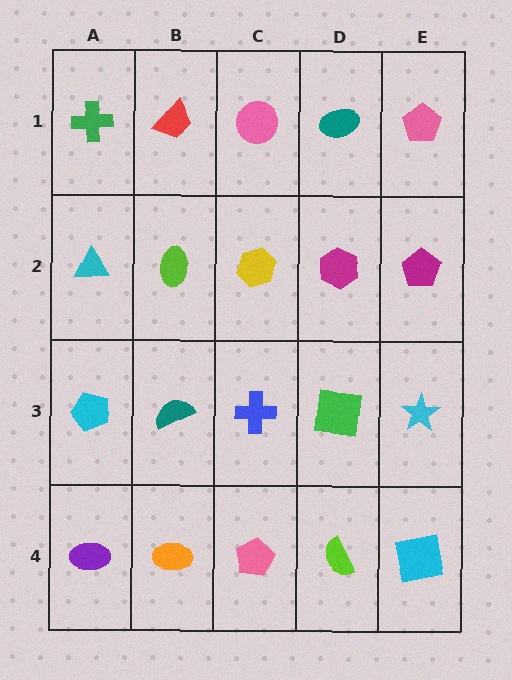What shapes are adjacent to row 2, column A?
A green cross (row 1, column A), a cyan pentagon (row 3, column A), a lime ellipse (row 2, column B).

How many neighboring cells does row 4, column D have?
3.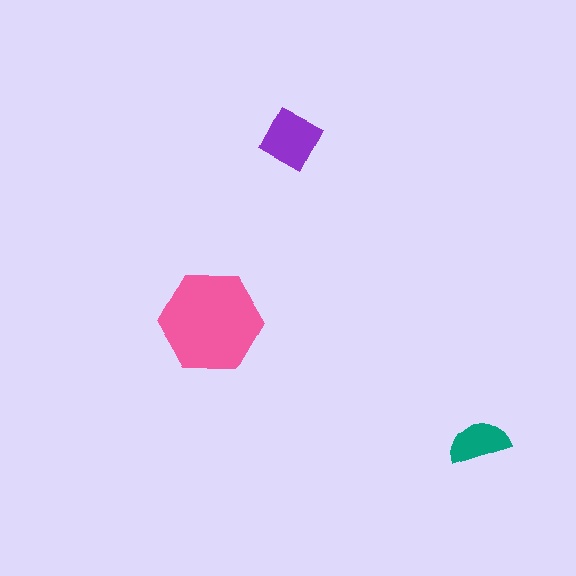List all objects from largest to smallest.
The pink hexagon, the purple square, the teal semicircle.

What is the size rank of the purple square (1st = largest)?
2nd.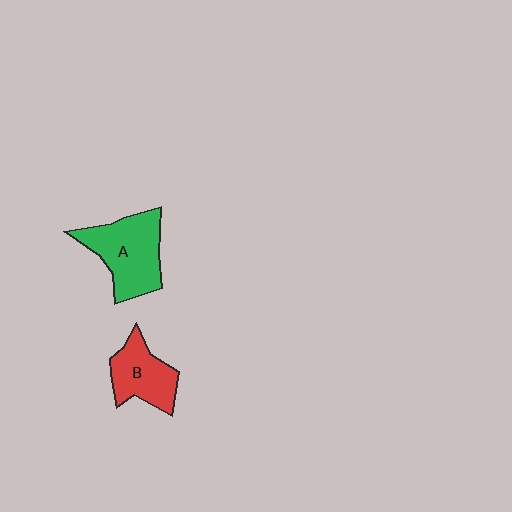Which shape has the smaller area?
Shape B (red).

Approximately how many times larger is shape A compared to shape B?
Approximately 1.4 times.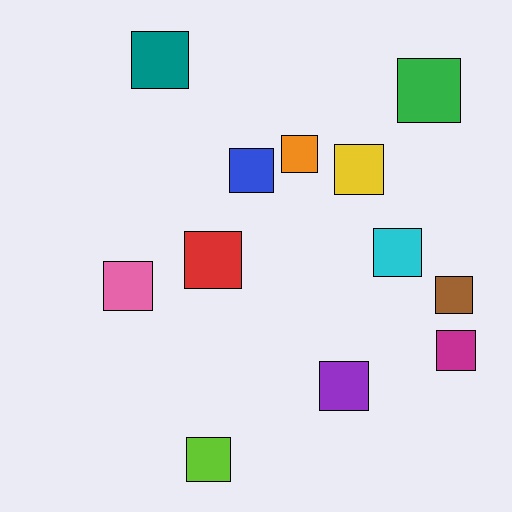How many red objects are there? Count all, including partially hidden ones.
There is 1 red object.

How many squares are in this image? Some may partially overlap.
There are 12 squares.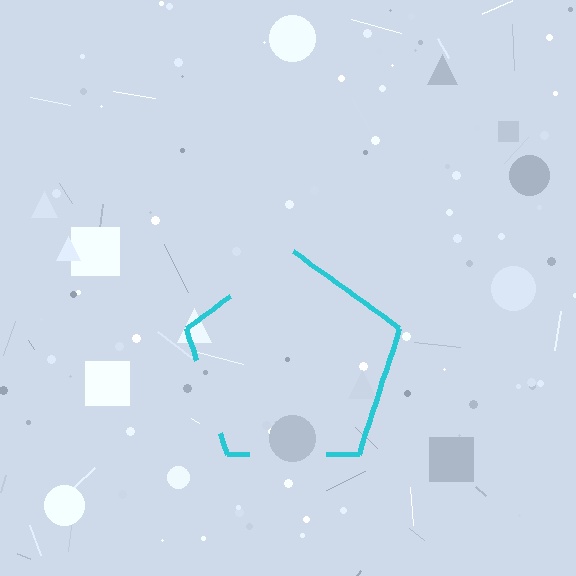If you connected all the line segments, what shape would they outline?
They would outline a pentagon.